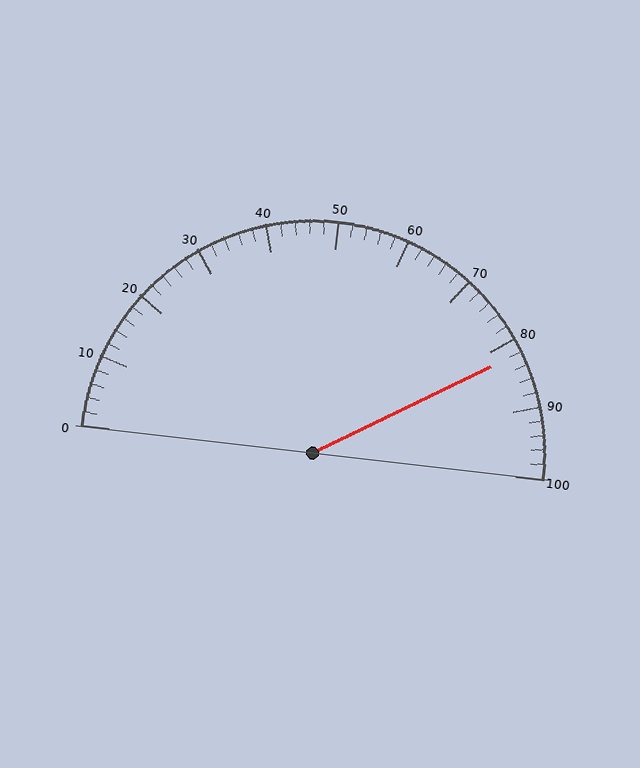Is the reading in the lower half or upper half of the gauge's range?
The reading is in the upper half of the range (0 to 100).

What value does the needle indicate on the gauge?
The needle indicates approximately 82.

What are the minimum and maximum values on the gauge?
The gauge ranges from 0 to 100.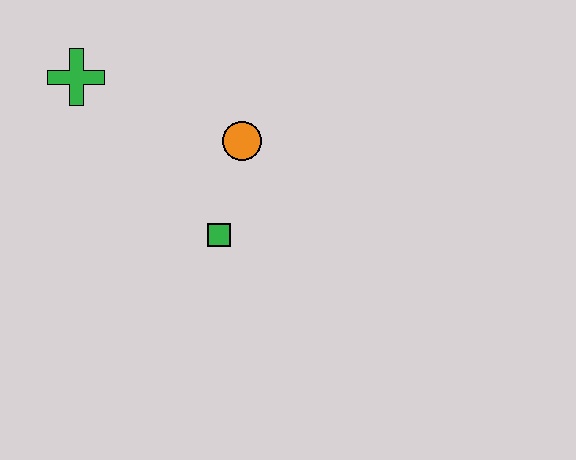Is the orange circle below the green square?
No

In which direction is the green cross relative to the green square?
The green cross is above the green square.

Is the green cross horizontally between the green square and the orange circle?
No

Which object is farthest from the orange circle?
The green cross is farthest from the orange circle.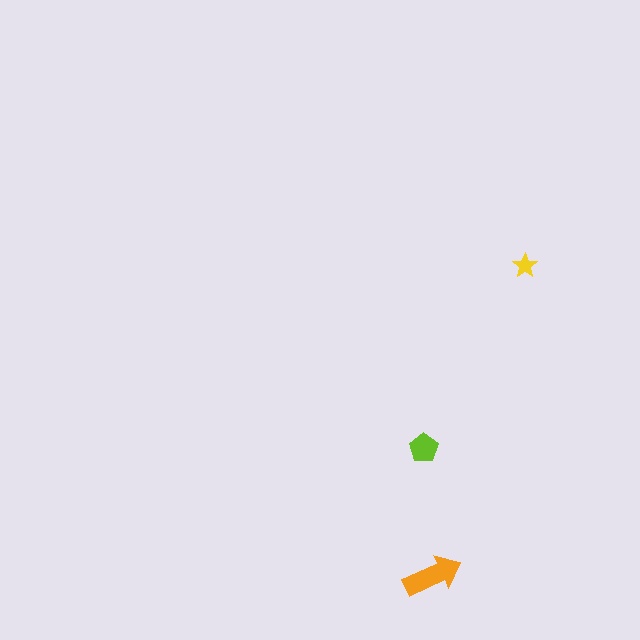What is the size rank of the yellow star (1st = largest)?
3rd.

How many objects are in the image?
There are 3 objects in the image.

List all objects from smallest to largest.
The yellow star, the lime pentagon, the orange arrow.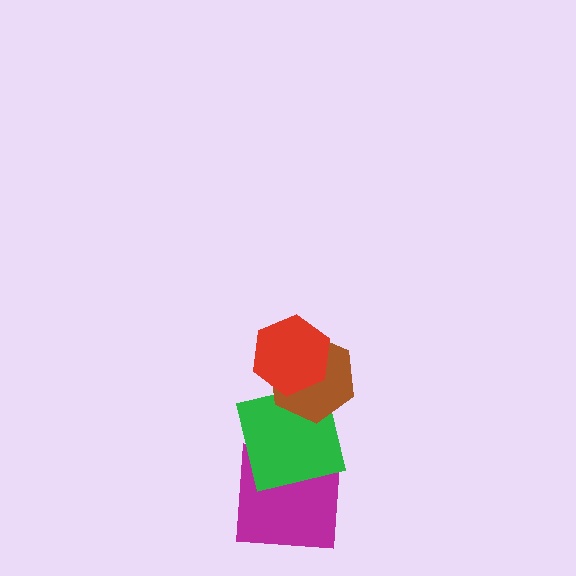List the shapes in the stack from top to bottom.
From top to bottom: the red hexagon, the brown hexagon, the green square, the magenta square.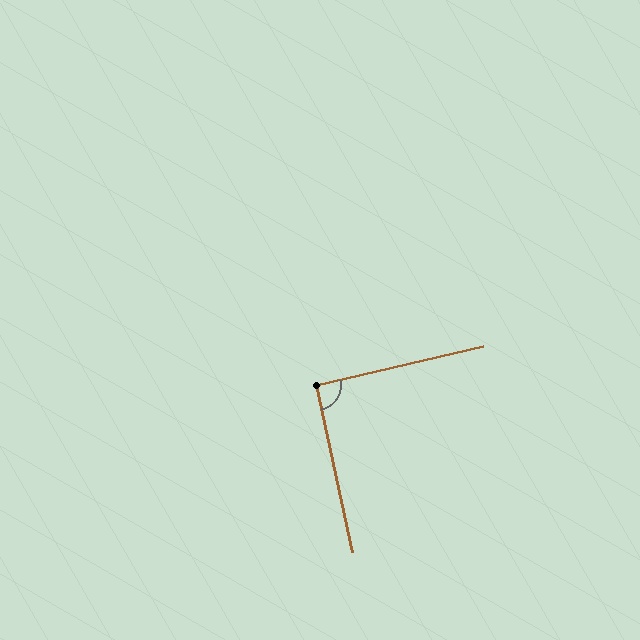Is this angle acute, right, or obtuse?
It is approximately a right angle.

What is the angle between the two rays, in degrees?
Approximately 91 degrees.